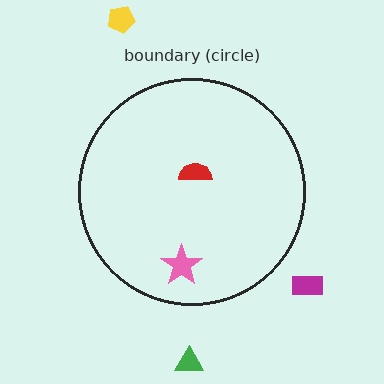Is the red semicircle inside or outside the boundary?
Inside.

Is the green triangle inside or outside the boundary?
Outside.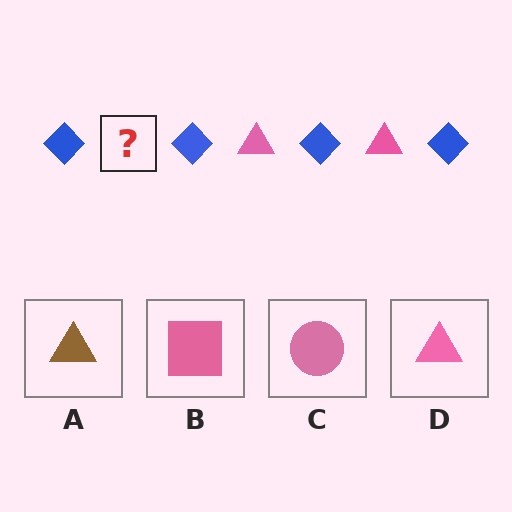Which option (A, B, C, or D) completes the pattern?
D.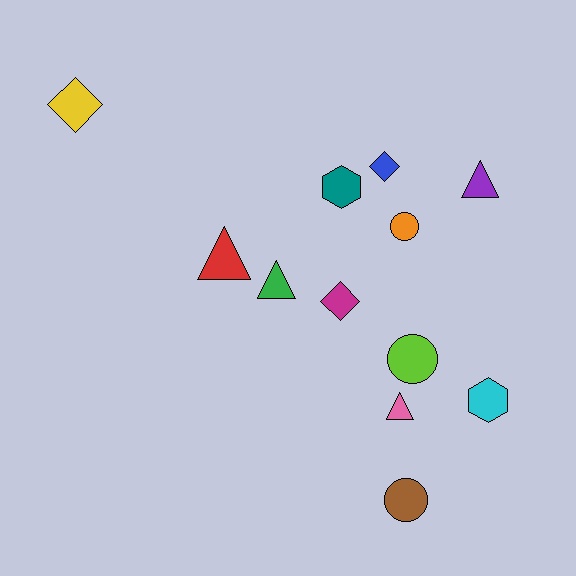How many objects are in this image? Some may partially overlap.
There are 12 objects.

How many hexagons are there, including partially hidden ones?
There are 2 hexagons.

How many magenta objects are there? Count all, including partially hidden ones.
There is 1 magenta object.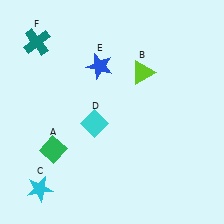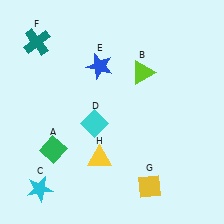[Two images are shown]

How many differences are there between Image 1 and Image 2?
There are 2 differences between the two images.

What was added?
A yellow diamond (G), a yellow triangle (H) were added in Image 2.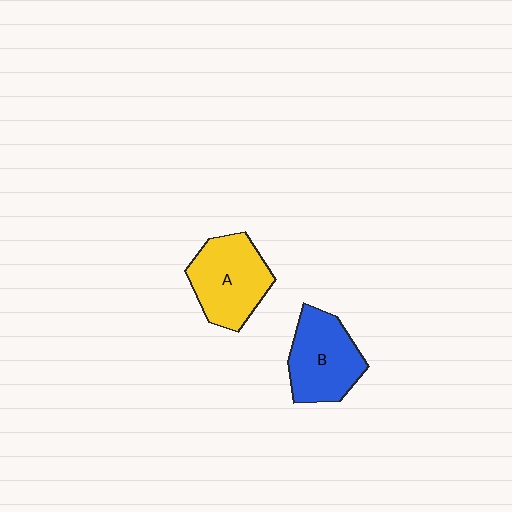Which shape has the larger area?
Shape A (yellow).